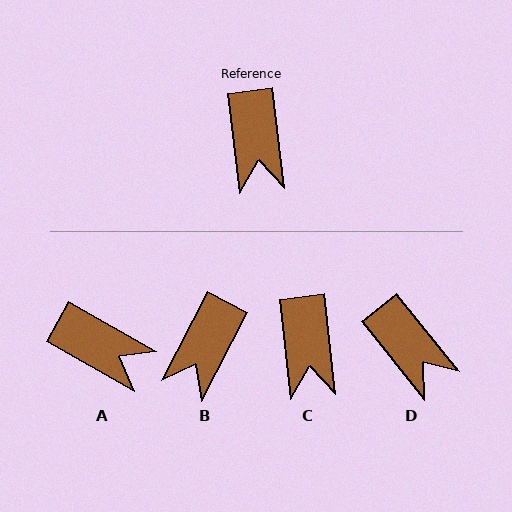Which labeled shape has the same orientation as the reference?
C.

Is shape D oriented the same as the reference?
No, it is off by about 32 degrees.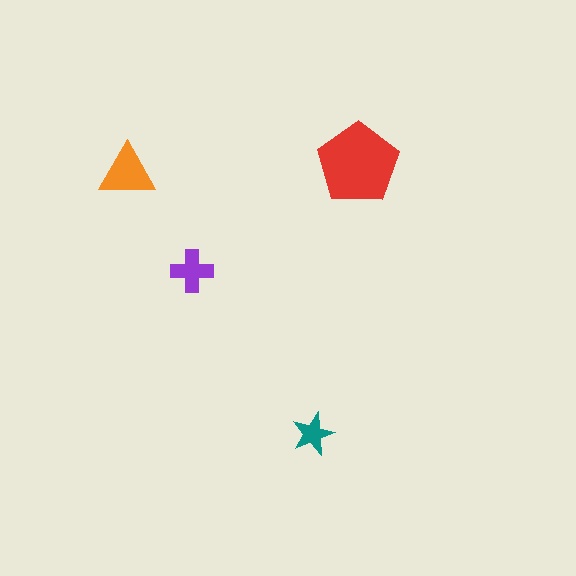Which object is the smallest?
The teal star.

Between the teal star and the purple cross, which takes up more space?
The purple cross.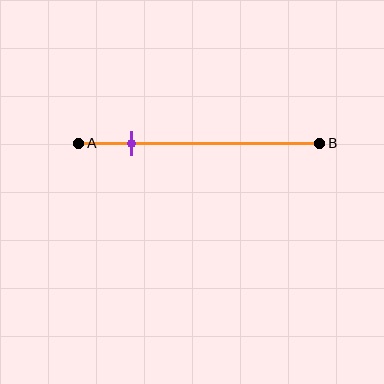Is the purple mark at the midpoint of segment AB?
No, the mark is at about 20% from A, not at the 50% midpoint.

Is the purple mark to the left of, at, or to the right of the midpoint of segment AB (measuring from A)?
The purple mark is to the left of the midpoint of segment AB.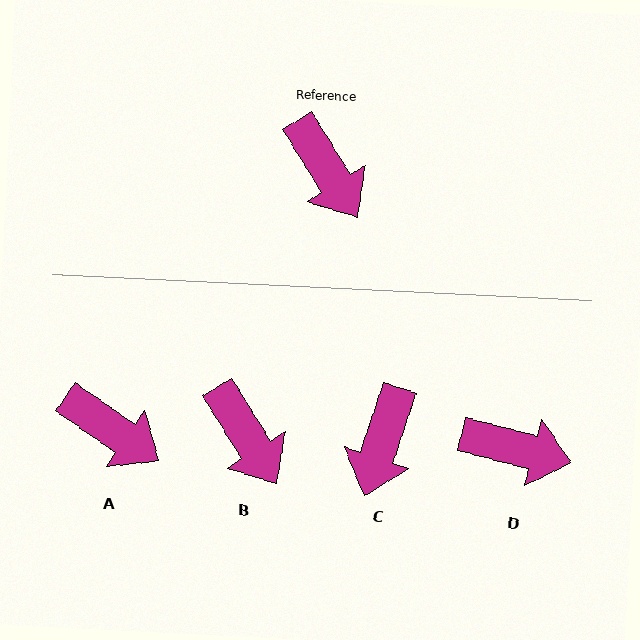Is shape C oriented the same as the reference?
No, it is off by about 50 degrees.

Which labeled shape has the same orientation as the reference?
B.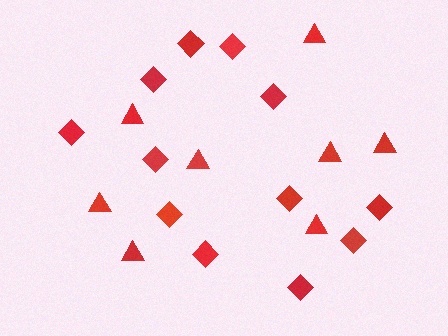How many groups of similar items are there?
There are 2 groups: one group of triangles (8) and one group of diamonds (12).